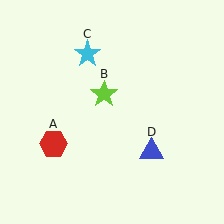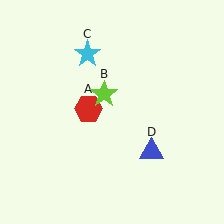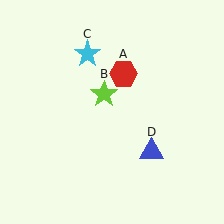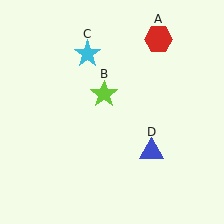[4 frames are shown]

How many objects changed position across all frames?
1 object changed position: red hexagon (object A).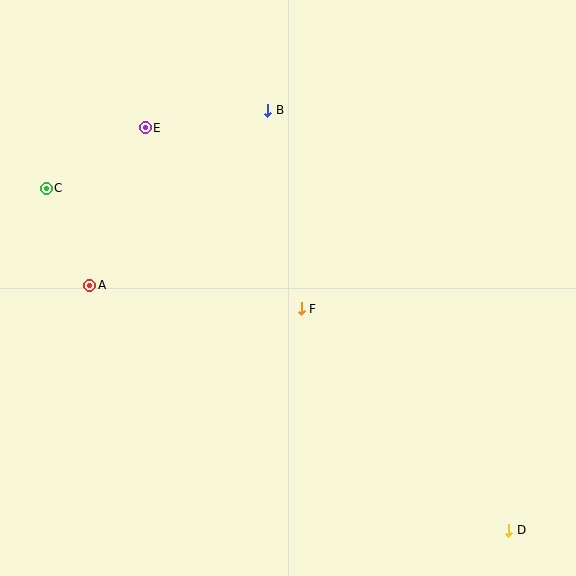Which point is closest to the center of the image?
Point F at (301, 309) is closest to the center.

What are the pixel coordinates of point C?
Point C is at (46, 188).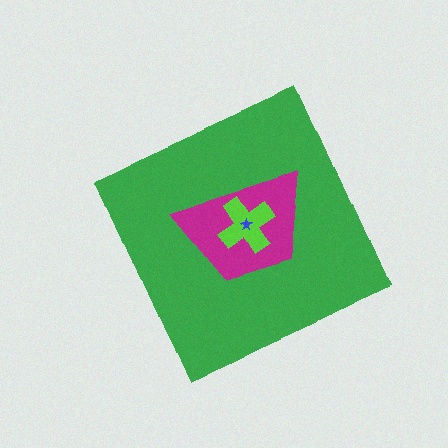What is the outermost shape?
The green diamond.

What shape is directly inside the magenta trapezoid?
The lime cross.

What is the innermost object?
The blue star.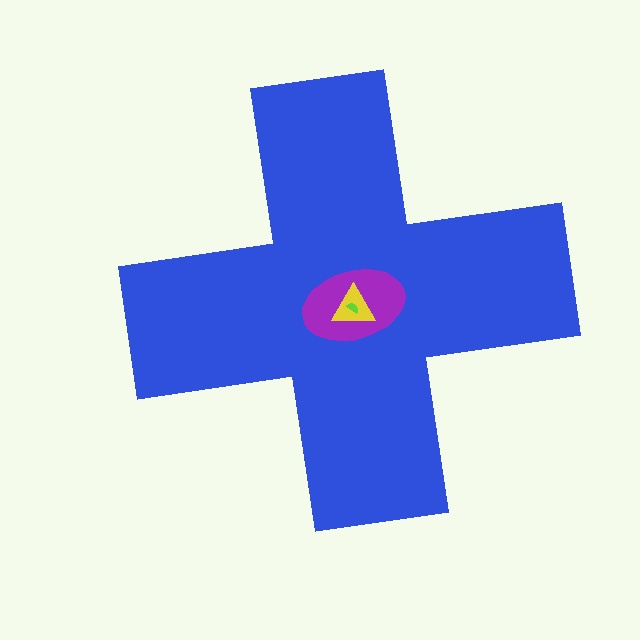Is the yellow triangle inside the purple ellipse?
Yes.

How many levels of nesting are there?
4.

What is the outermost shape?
The blue cross.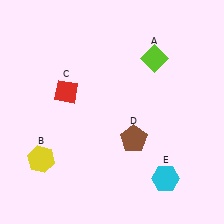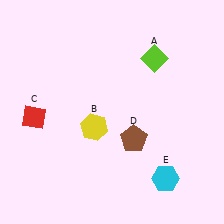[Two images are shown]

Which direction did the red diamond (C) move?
The red diamond (C) moved left.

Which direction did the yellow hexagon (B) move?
The yellow hexagon (B) moved right.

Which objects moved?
The objects that moved are: the yellow hexagon (B), the red diamond (C).